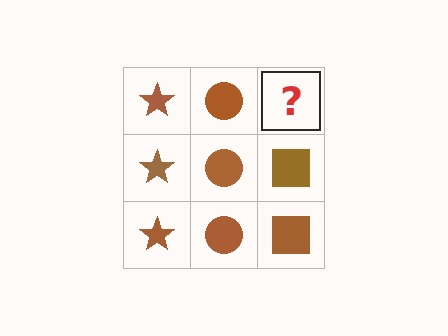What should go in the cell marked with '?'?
The missing cell should contain a brown square.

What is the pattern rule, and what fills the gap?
The rule is that each column has a consistent shape. The gap should be filled with a brown square.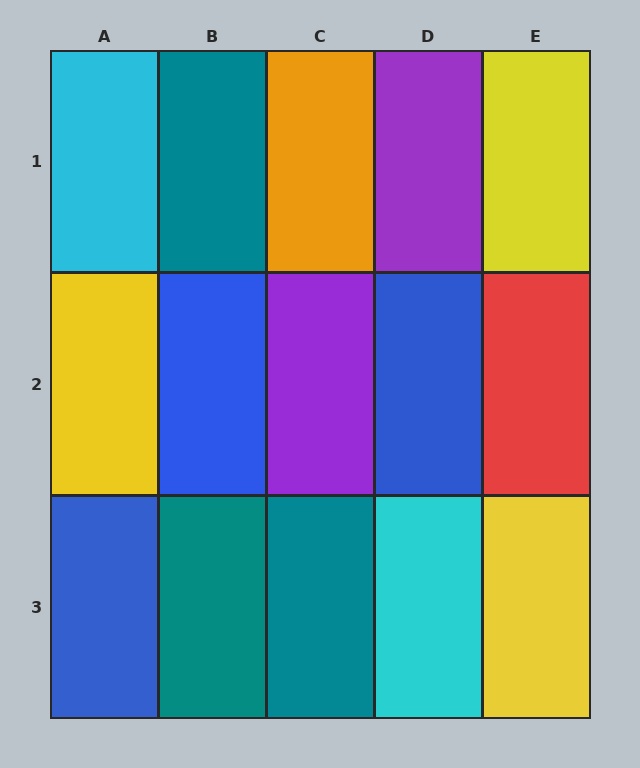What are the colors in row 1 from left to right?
Cyan, teal, orange, purple, yellow.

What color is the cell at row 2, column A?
Yellow.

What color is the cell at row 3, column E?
Yellow.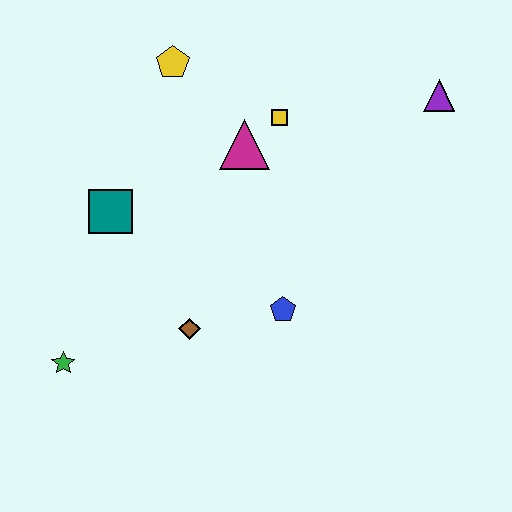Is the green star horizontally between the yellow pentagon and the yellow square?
No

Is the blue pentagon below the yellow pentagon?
Yes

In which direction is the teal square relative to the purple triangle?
The teal square is to the left of the purple triangle.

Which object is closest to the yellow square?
The magenta triangle is closest to the yellow square.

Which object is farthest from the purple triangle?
The green star is farthest from the purple triangle.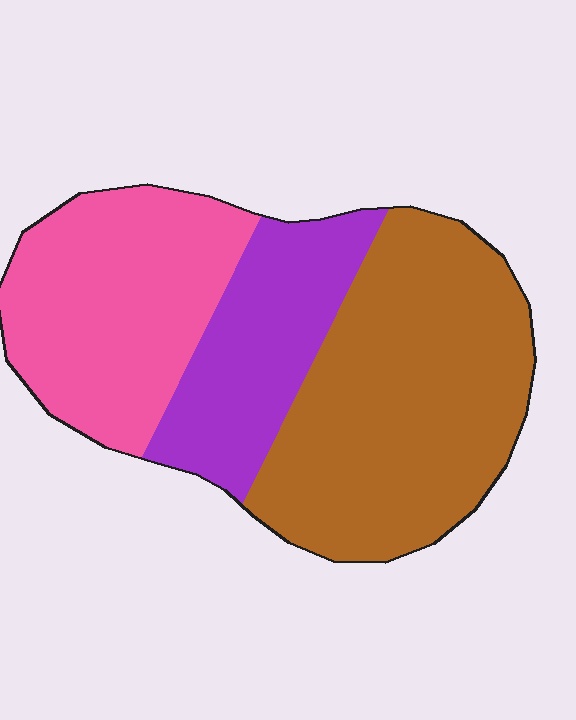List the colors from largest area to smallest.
From largest to smallest: brown, pink, purple.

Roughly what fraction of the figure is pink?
Pink takes up about one third (1/3) of the figure.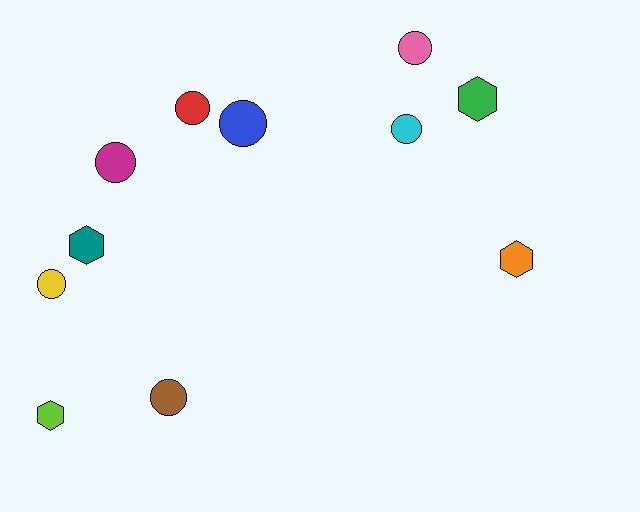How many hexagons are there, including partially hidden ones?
There are 4 hexagons.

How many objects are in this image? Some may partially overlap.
There are 11 objects.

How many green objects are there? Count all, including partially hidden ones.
There is 1 green object.